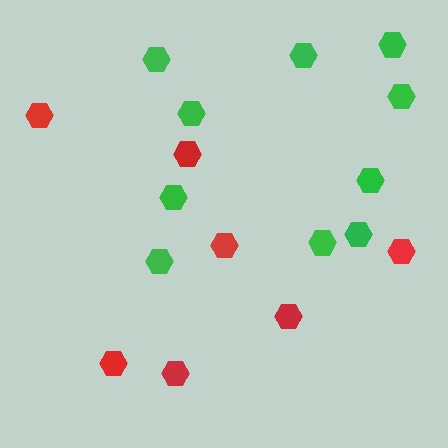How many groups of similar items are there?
There are 2 groups: one group of red hexagons (7) and one group of green hexagons (10).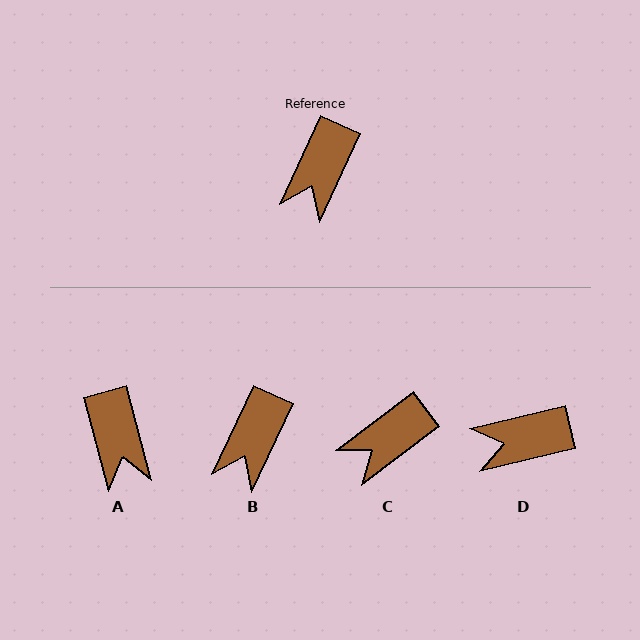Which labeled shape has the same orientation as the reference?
B.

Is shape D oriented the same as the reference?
No, it is off by about 52 degrees.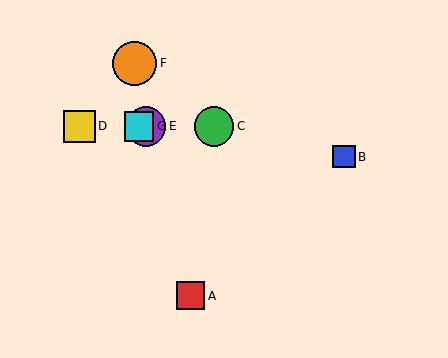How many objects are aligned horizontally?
4 objects (C, D, E, G) are aligned horizontally.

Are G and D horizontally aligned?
Yes, both are at y≈126.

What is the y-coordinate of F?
Object F is at y≈63.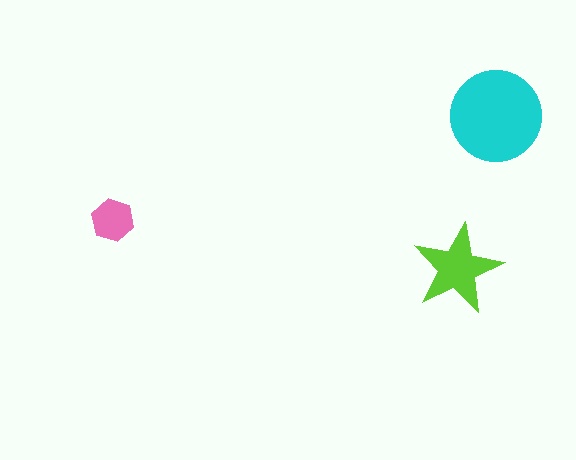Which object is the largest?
The cyan circle.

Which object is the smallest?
The pink hexagon.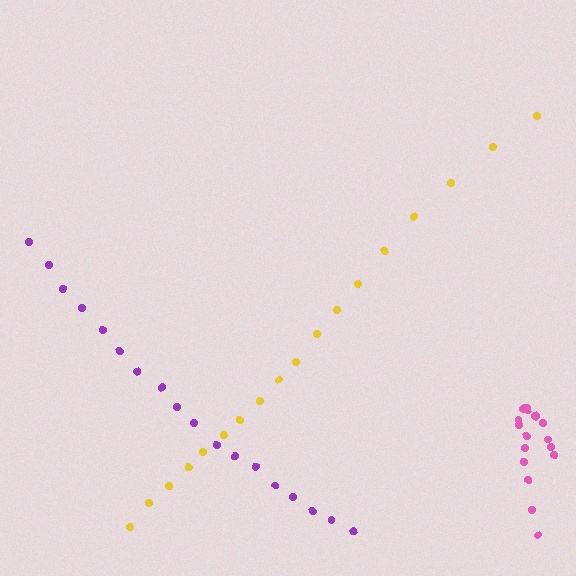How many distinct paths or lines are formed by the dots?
There are 3 distinct paths.